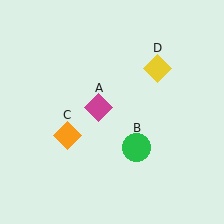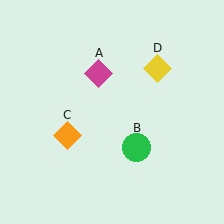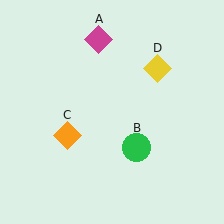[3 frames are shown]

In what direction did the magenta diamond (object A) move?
The magenta diamond (object A) moved up.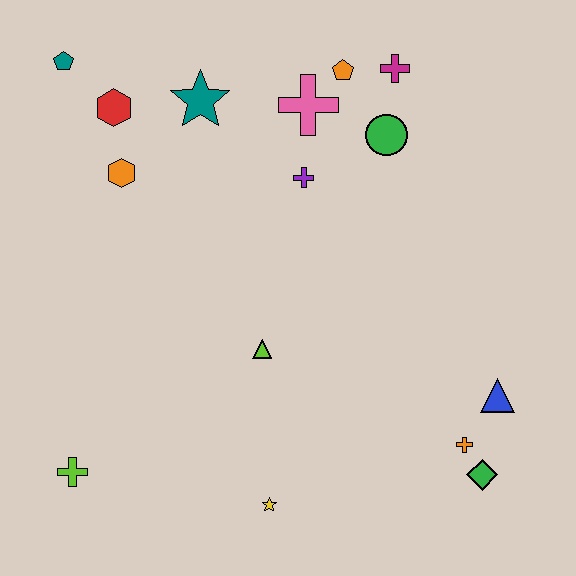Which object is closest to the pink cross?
The orange pentagon is closest to the pink cross.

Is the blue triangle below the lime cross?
No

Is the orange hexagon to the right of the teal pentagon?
Yes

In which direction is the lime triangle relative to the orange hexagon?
The lime triangle is below the orange hexagon.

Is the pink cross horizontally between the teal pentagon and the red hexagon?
No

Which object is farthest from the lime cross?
The magenta cross is farthest from the lime cross.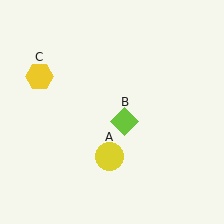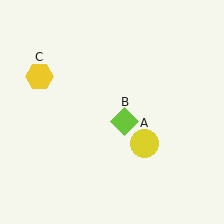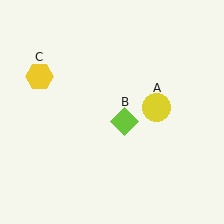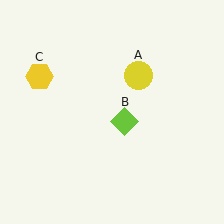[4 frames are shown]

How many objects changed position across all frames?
1 object changed position: yellow circle (object A).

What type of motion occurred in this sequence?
The yellow circle (object A) rotated counterclockwise around the center of the scene.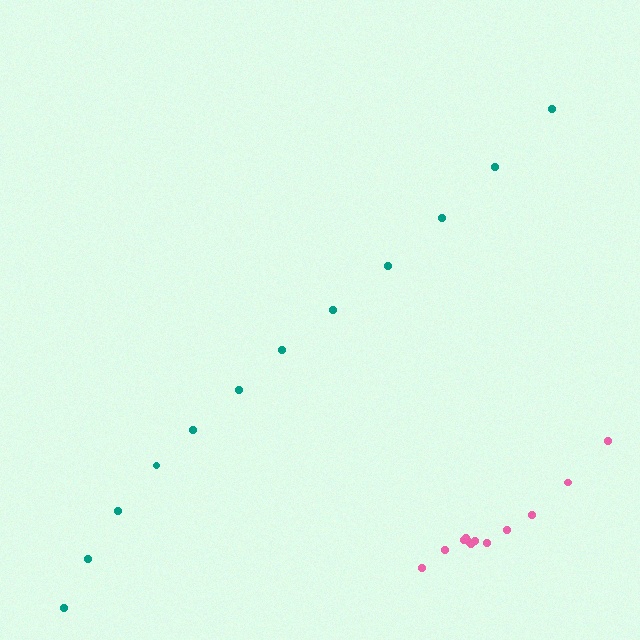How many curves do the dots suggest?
There are 2 distinct paths.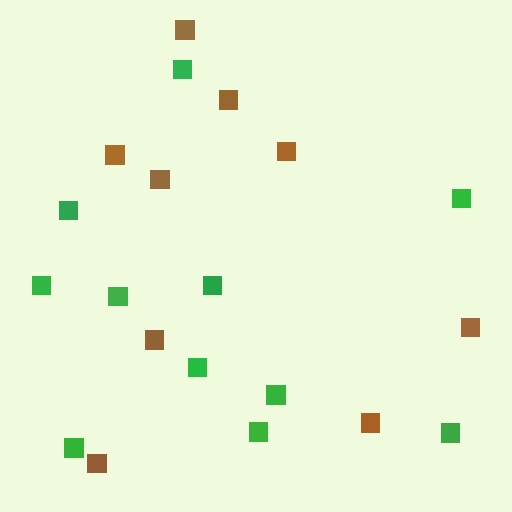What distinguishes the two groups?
There are 2 groups: one group of brown squares (9) and one group of green squares (11).